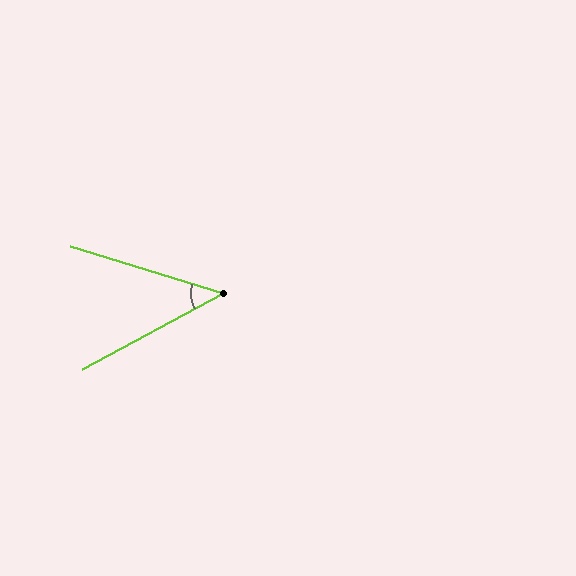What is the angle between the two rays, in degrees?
Approximately 45 degrees.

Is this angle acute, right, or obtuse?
It is acute.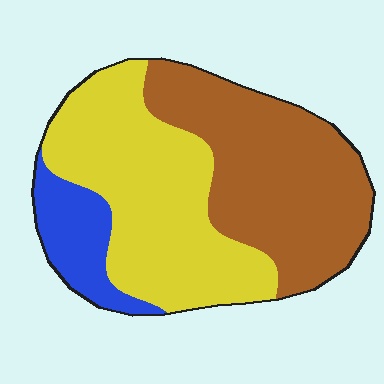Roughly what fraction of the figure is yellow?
Yellow covers roughly 45% of the figure.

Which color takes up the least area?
Blue, at roughly 15%.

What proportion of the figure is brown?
Brown takes up about two fifths (2/5) of the figure.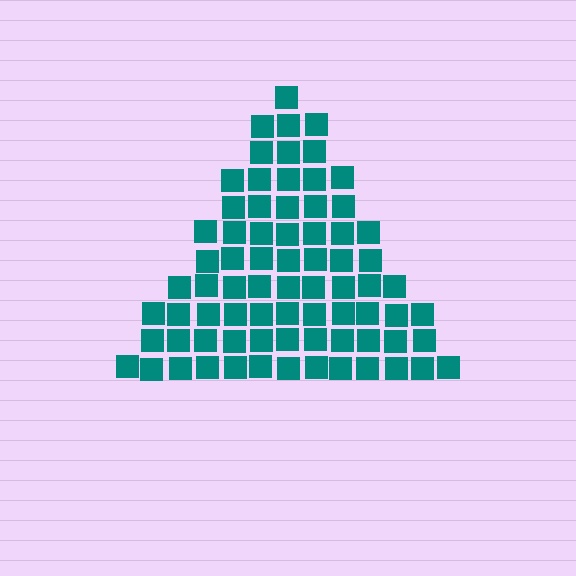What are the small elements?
The small elements are squares.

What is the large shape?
The large shape is a triangle.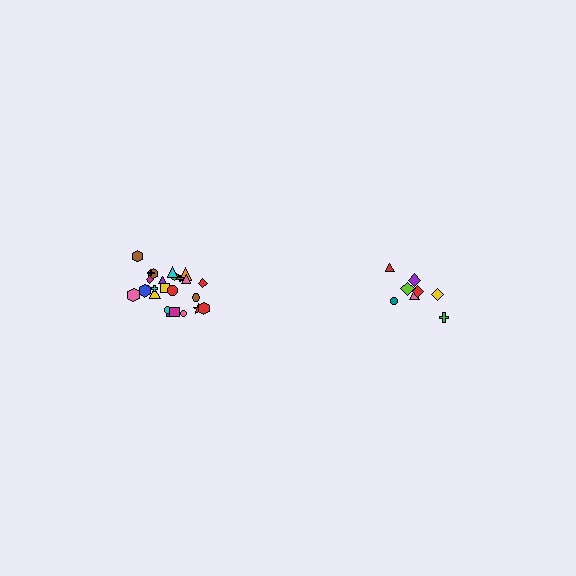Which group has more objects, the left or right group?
The left group.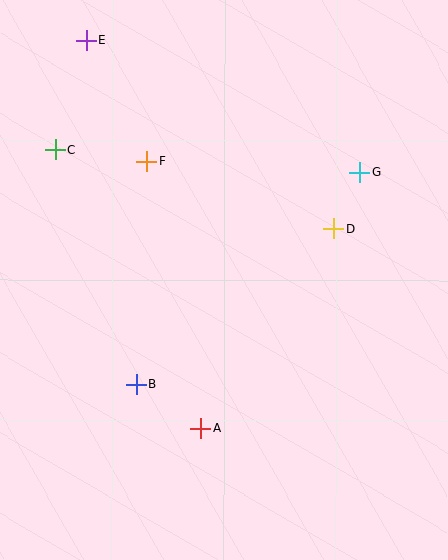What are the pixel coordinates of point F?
Point F is at (147, 161).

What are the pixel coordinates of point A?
Point A is at (201, 428).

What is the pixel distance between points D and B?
The distance between D and B is 251 pixels.